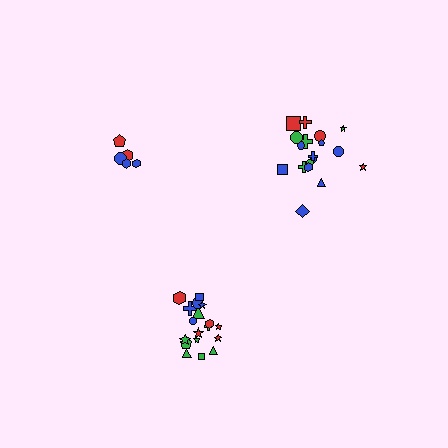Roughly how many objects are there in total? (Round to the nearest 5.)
Roughly 40 objects in total.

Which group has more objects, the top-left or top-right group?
The top-right group.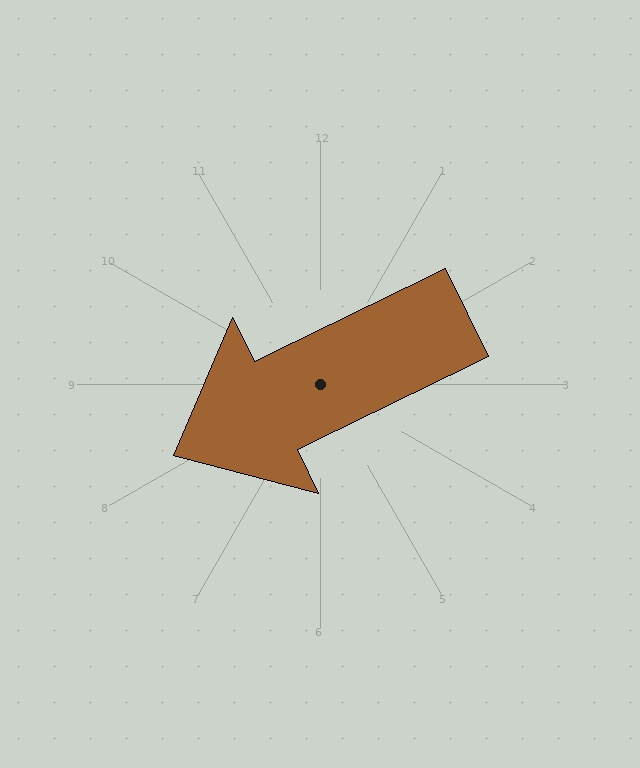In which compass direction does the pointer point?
Southwest.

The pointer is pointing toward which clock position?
Roughly 8 o'clock.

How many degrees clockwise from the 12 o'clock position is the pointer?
Approximately 244 degrees.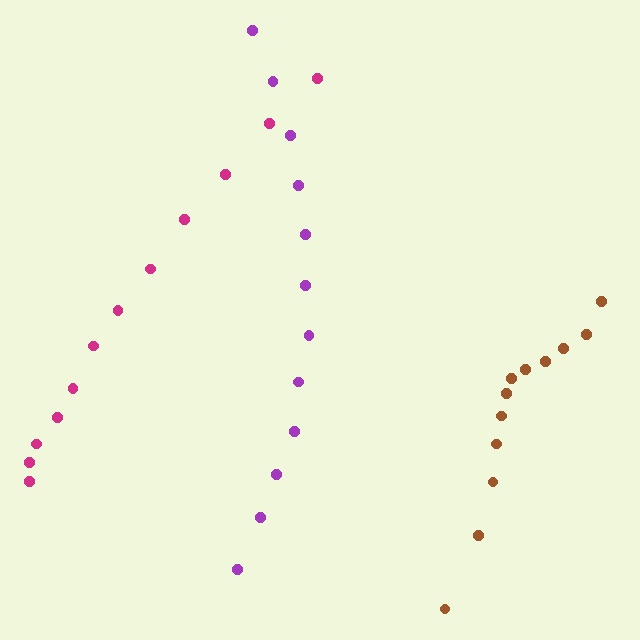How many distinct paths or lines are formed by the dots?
There are 3 distinct paths.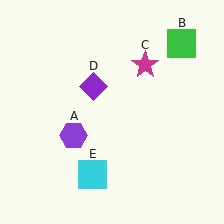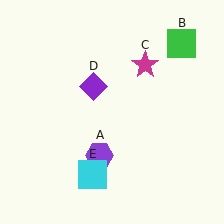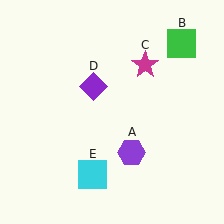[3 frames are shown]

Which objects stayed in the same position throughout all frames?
Green square (object B) and magenta star (object C) and purple diamond (object D) and cyan square (object E) remained stationary.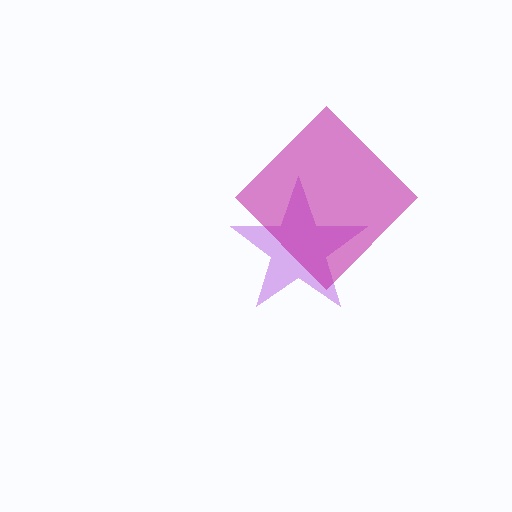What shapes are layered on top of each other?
The layered shapes are: a purple star, a magenta diamond.